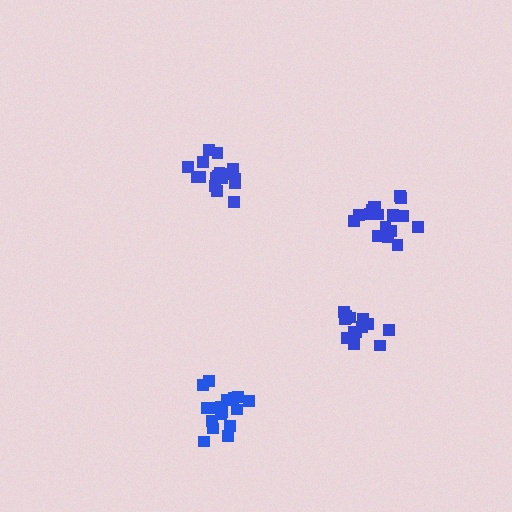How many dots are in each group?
Group 1: 18 dots, Group 2: 18 dots, Group 3: 15 dots, Group 4: 18 dots (69 total).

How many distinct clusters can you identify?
There are 4 distinct clusters.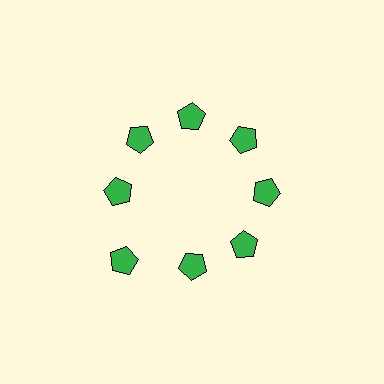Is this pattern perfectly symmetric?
No. The 8 green pentagons are arranged in a ring, but one element near the 8 o'clock position is pushed outward from the center, breaking the 8-fold rotational symmetry.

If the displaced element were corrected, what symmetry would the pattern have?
It would have 8-fold rotational symmetry — the pattern would map onto itself every 45 degrees.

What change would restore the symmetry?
The symmetry would be restored by moving it inward, back onto the ring so that all 8 pentagons sit at equal angles and equal distance from the center.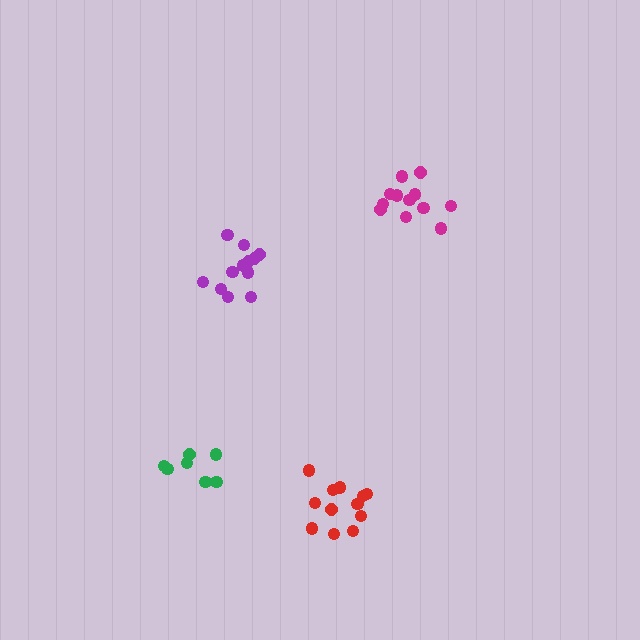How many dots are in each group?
Group 1: 7 dots, Group 2: 12 dots, Group 3: 12 dots, Group 4: 12 dots (43 total).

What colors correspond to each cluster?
The clusters are colored: green, red, purple, magenta.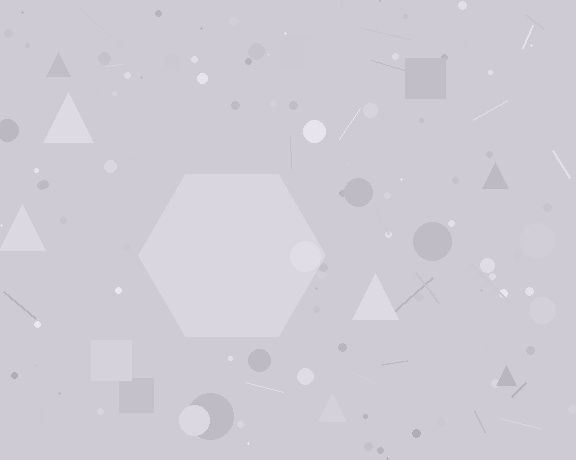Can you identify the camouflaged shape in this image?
The camouflaged shape is a hexagon.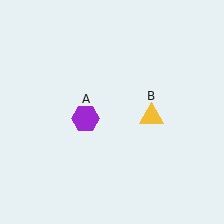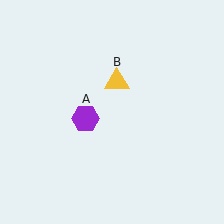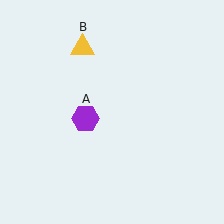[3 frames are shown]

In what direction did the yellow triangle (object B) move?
The yellow triangle (object B) moved up and to the left.